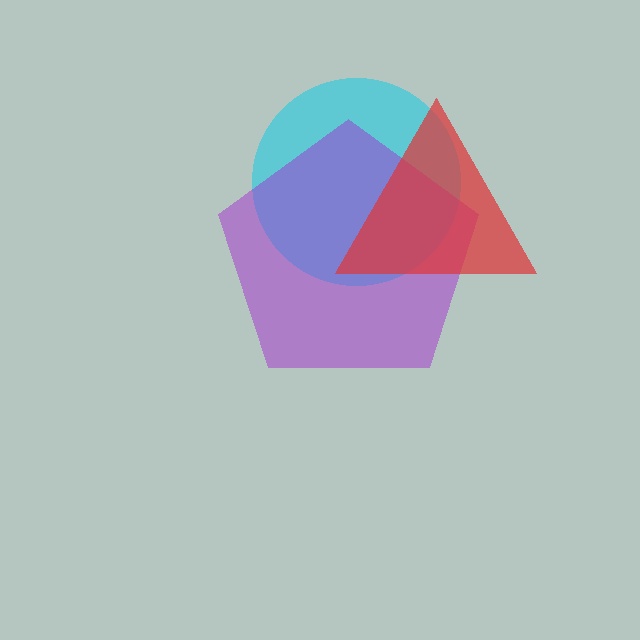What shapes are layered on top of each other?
The layered shapes are: a cyan circle, a purple pentagon, a red triangle.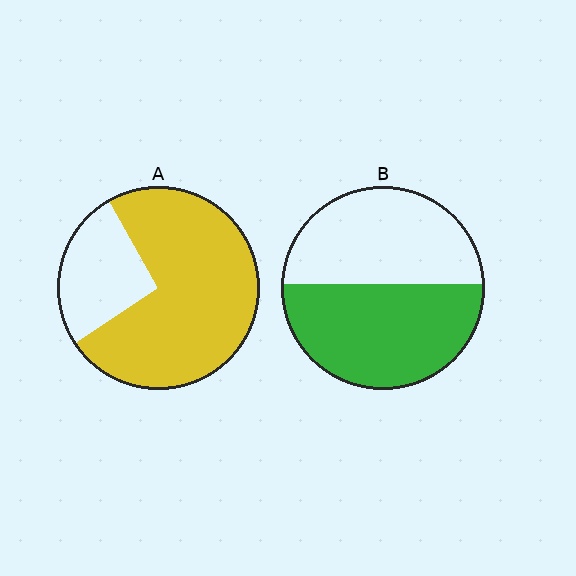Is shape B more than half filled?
Roughly half.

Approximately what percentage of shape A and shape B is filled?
A is approximately 75% and B is approximately 50%.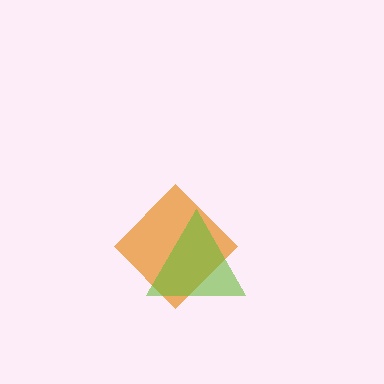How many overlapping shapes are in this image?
There are 2 overlapping shapes in the image.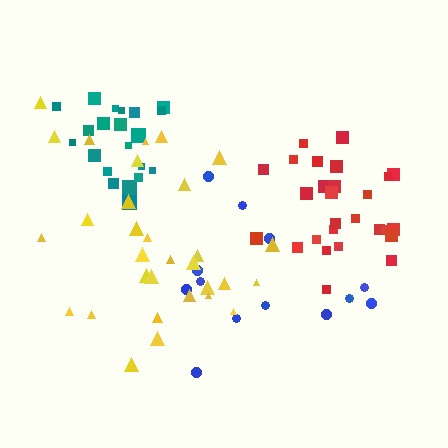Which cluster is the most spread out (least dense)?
Blue.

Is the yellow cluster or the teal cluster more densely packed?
Teal.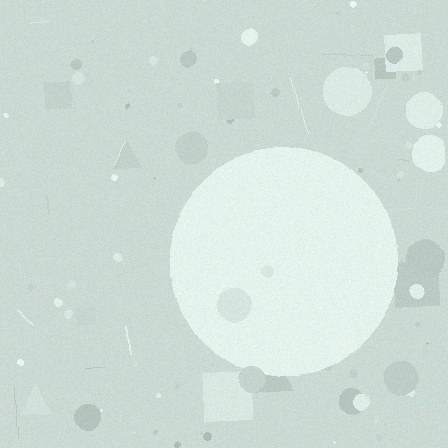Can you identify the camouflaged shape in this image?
The camouflaged shape is a circle.